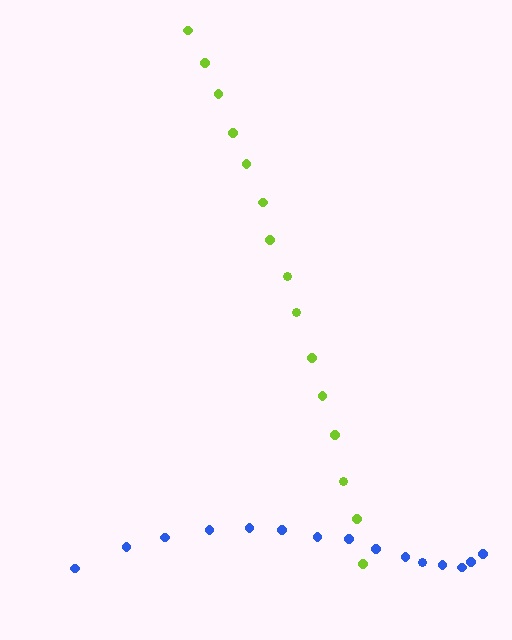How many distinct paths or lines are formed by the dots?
There are 2 distinct paths.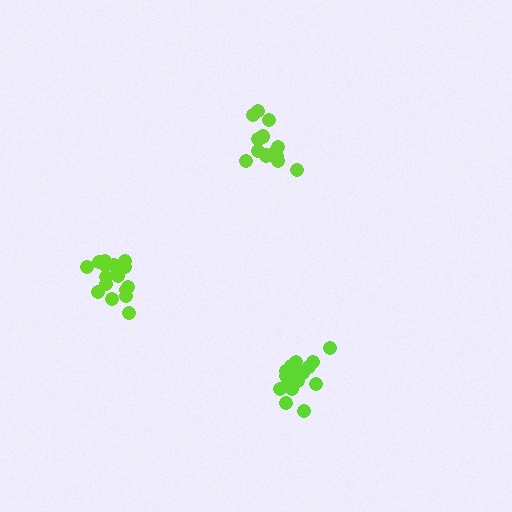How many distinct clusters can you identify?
There are 3 distinct clusters.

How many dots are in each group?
Group 1: 17 dots, Group 2: 16 dots, Group 3: 17 dots (50 total).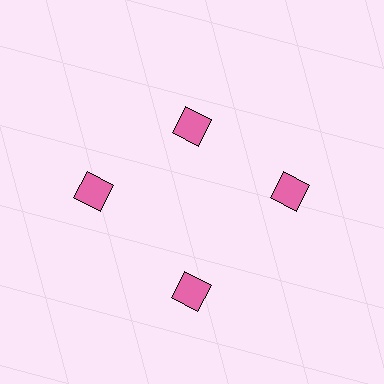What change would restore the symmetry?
The symmetry would be restored by moving it outward, back onto the ring so that all 4 squares sit at equal angles and equal distance from the center.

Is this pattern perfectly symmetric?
No. The 4 pink squares are arranged in a ring, but one element near the 12 o'clock position is pulled inward toward the center, breaking the 4-fold rotational symmetry.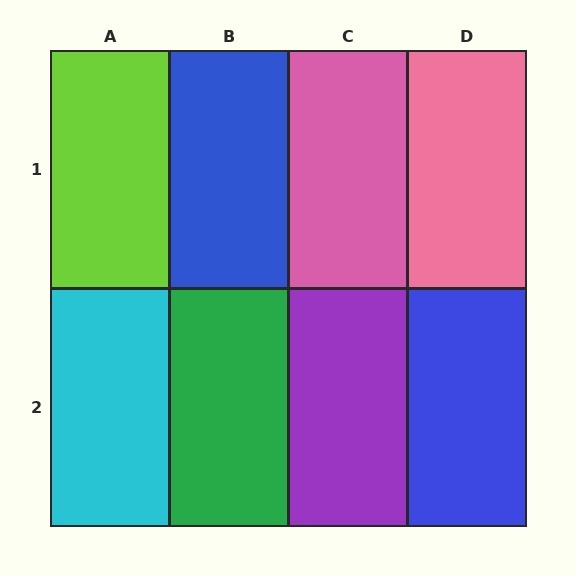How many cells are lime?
1 cell is lime.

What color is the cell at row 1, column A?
Lime.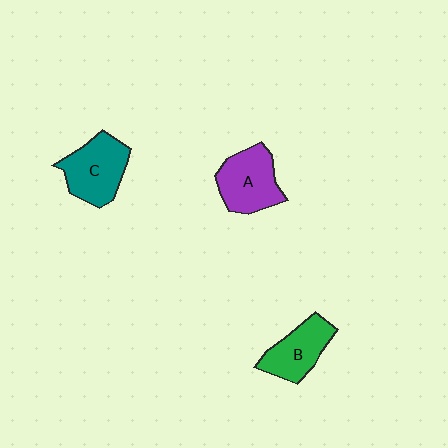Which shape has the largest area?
Shape C (teal).